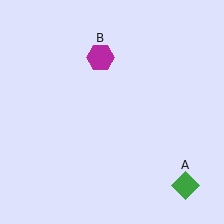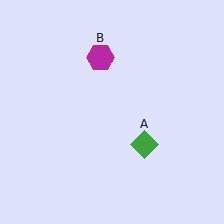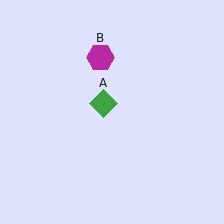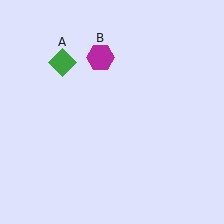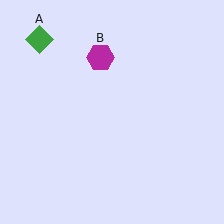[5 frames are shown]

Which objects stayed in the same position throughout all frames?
Magenta hexagon (object B) remained stationary.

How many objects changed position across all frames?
1 object changed position: green diamond (object A).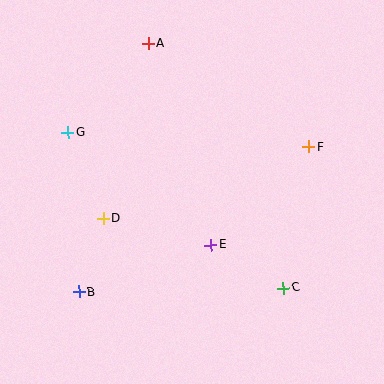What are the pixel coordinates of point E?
Point E is at (211, 245).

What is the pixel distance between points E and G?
The distance between E and G is 182 pixels.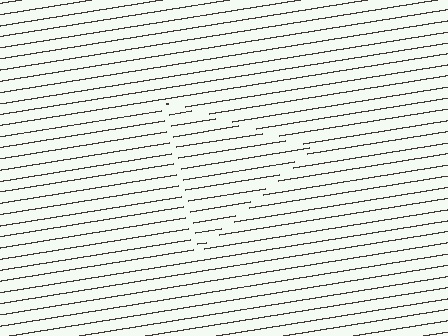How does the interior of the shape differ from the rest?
The interior of the shape contains the same grating, shifted by half a period — the contour is defined by the phase discontinuity where line-ends from the inner and outer gratings abut.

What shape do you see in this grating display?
An illusory triangle. The interior of the shape contains the same grating, shifted by half a period — the contour is defined by the phase discontinuity where line-ends from the inner and outer gratings abut.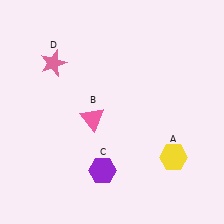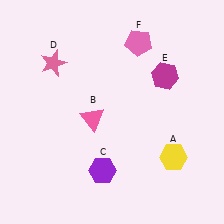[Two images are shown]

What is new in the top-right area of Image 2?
A magenta hexagon (E) was added in the top-right area of Image 2.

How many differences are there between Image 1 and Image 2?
There are 2 differences between the two images.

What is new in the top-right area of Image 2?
A pink pentagon (F) was added in the top-right area of Image 2.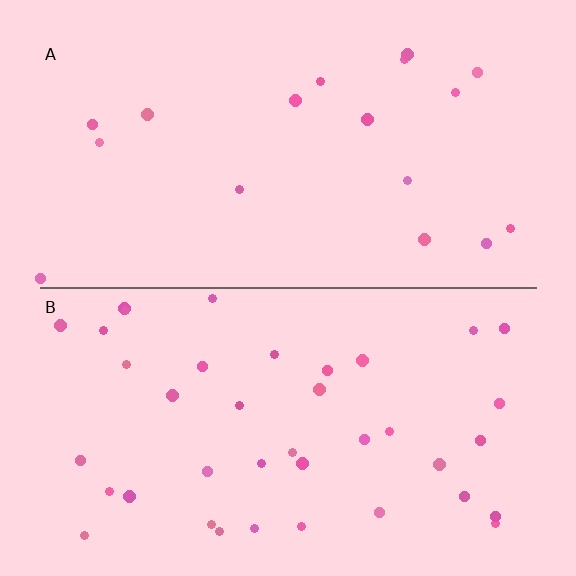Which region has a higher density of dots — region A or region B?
B (the bottom).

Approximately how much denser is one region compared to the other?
Approximately 2.2× — region B over region A.